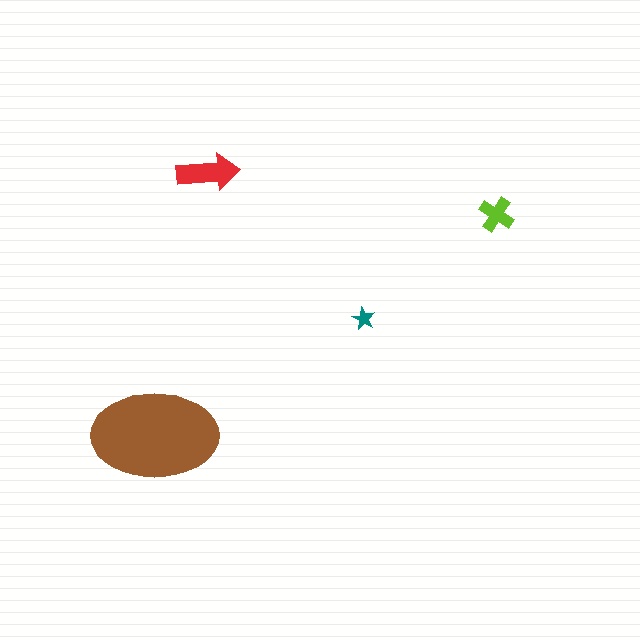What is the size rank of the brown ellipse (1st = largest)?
1st.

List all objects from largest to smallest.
The brown ellipse, the red arrow, the lime cross, the teal star.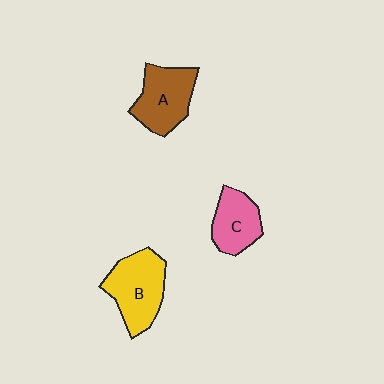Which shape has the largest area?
Shape B (yellow).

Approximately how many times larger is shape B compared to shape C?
Approximately 1.4 times.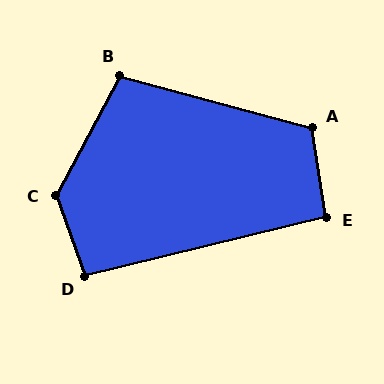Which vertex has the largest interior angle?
C, at approximately 132 degrees.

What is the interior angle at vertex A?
Approximately 114 degrees (obtuse).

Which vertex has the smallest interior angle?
E, at approximately 95 degrees.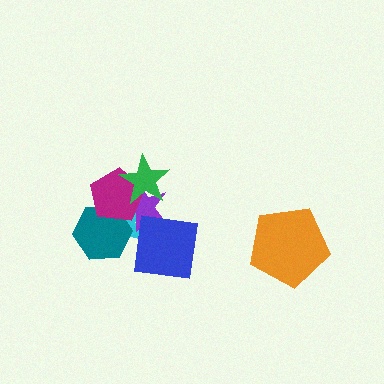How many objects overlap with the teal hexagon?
3 objects overlap with the teal hexagon.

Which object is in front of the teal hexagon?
The magenta pentagon is in front of the teal hexagon.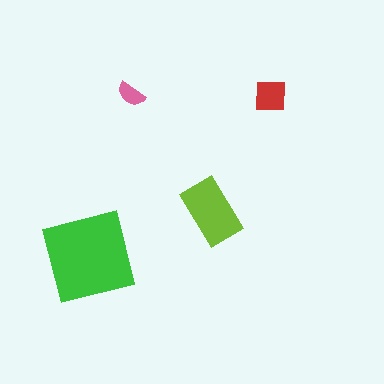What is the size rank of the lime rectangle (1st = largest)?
2nd.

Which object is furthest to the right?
The red square is rightmost.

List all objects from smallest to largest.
The pink semicircle, the red square, the lime rectangle, the green square.